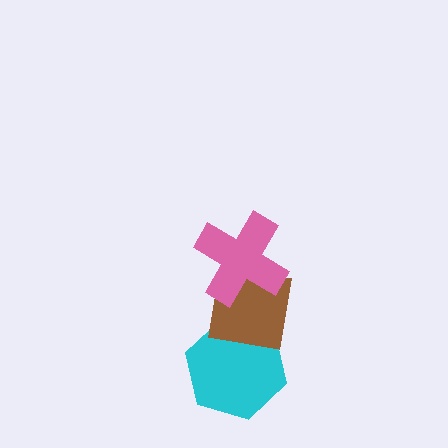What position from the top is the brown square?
The brown square is 2nd from the top.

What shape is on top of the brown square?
The pink cross is on top of the brown square.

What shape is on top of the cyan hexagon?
The brown square is on top of the cyan hexagon.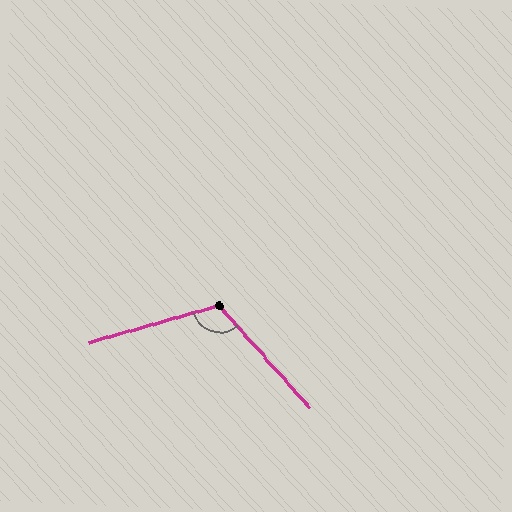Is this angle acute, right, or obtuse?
It is obtuse.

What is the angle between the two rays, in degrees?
Approximately 115 degrees.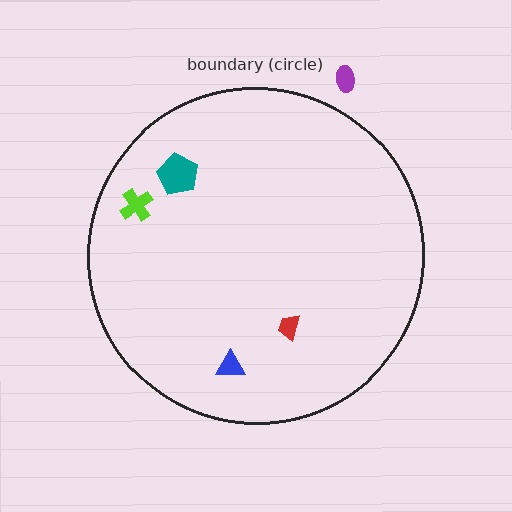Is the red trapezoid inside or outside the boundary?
Inside.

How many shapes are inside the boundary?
4 inside, 1 outside.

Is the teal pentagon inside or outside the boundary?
Inside.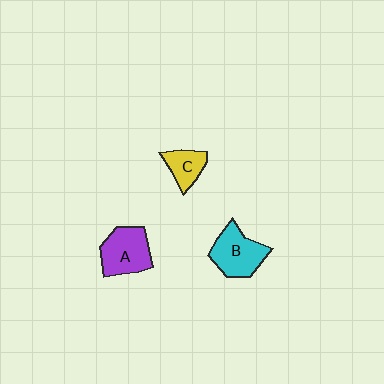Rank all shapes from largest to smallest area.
From largest to smallest: B (cyan), A (purple), C (yellow).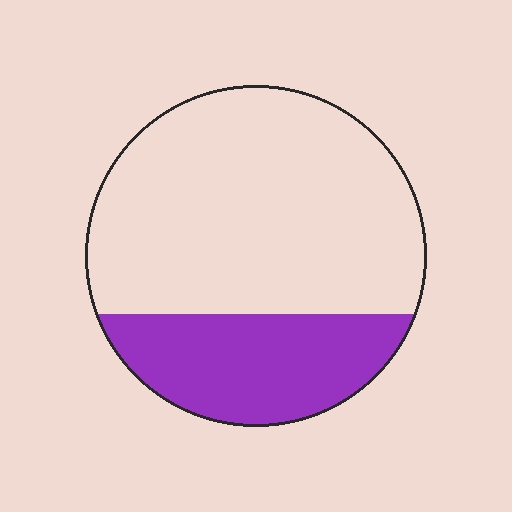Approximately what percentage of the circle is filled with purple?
Approximately 30%.